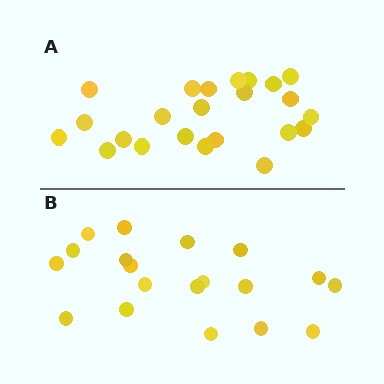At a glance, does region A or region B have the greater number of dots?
Region A (the top region) has more dots.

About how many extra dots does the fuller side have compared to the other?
Region A has about 4 more dots than region B.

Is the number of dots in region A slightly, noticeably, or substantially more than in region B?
Region A has only slightly more — the two regions are fairly close. The ratio is roughly 1.2 to 1.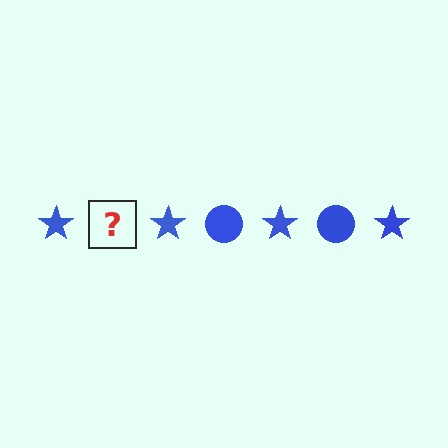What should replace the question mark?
The question mark should be replaced with a blue circle.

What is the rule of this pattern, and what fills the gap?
The rule is that the pattern cycles through star, circle shapes in blue. The gap should be filled with a blue circle.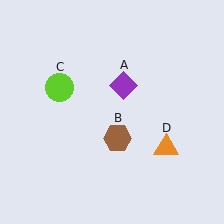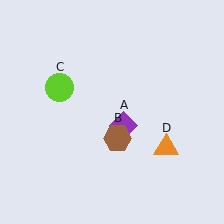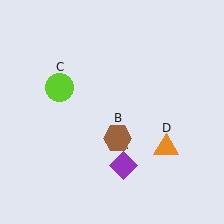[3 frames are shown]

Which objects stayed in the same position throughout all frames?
Brown hexagon (object B) and lime circle (object C) and orange triangle (object D) remained stationary.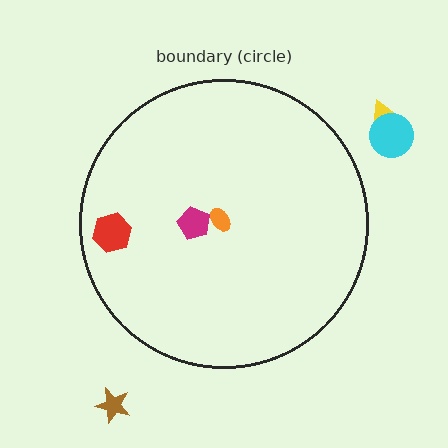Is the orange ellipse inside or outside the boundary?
Inside.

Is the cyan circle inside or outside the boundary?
Outside.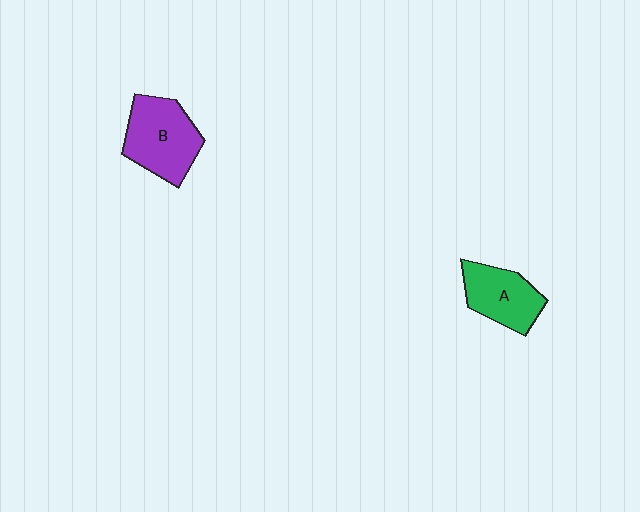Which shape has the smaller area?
Shape A (green).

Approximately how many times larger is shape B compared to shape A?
Approximately 1.3 times.